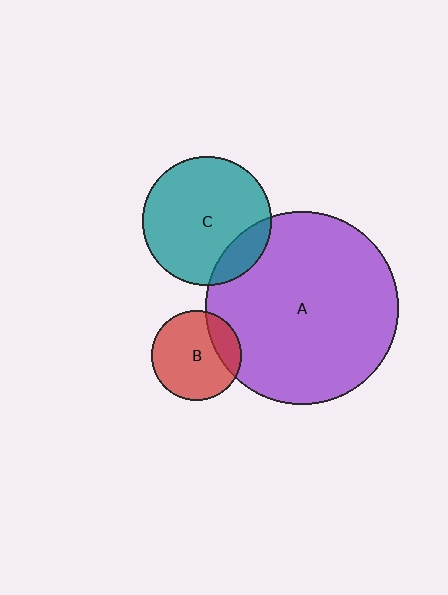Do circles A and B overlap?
Yes.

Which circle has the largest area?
Circle A (purple).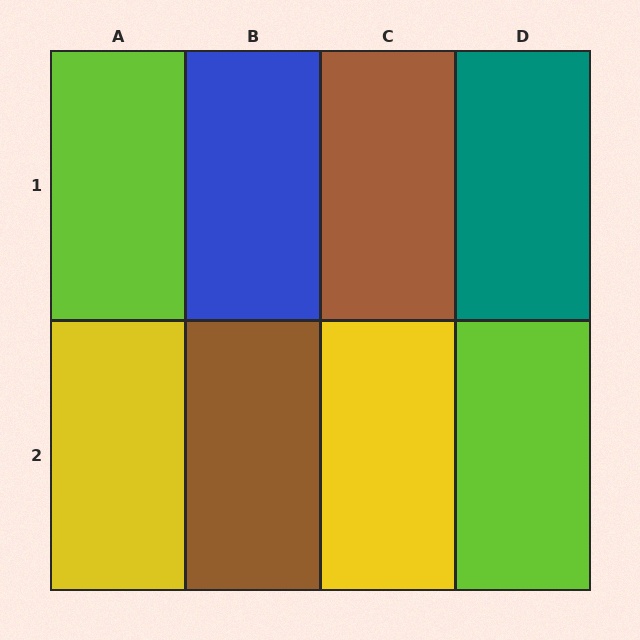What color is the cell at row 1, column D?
Teal.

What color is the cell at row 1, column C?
Brown.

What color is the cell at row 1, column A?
Lime.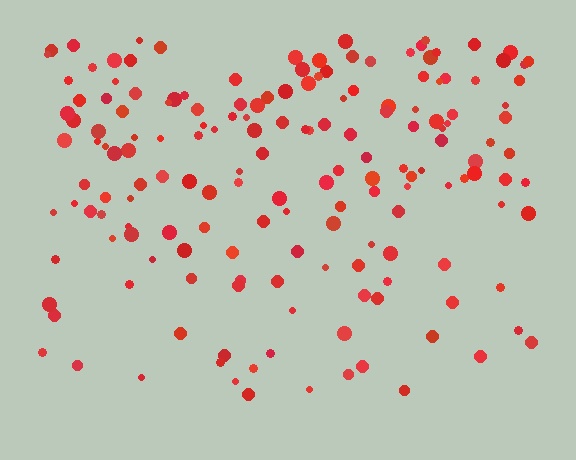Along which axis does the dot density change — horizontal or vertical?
Vertical.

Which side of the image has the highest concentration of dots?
The top.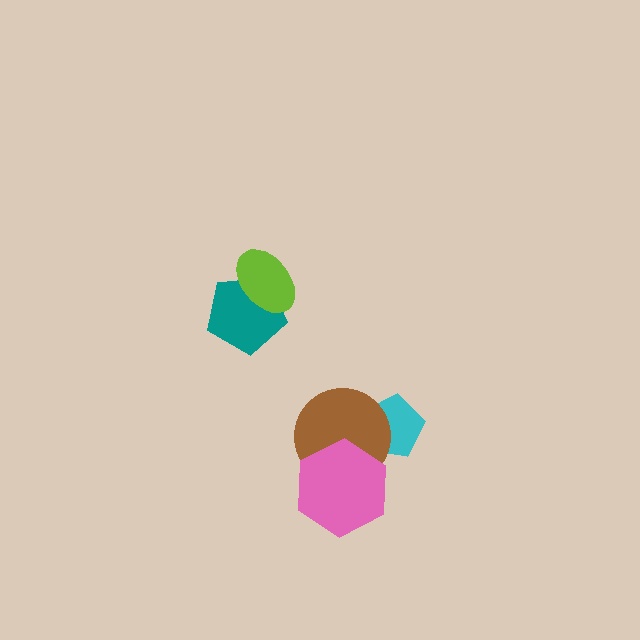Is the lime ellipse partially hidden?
No, no other shape covers it.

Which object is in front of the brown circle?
The pink hexagon is in front of the brown circle.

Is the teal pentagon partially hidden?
Yes, it is partially covered by another shape.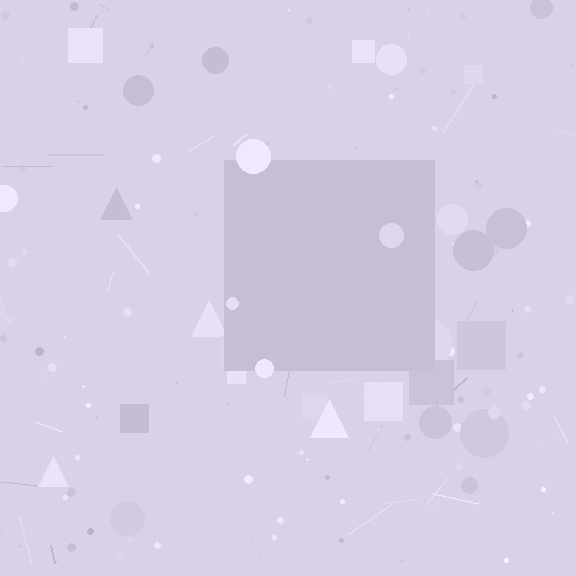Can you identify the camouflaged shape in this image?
The camouflaged shape is a square.